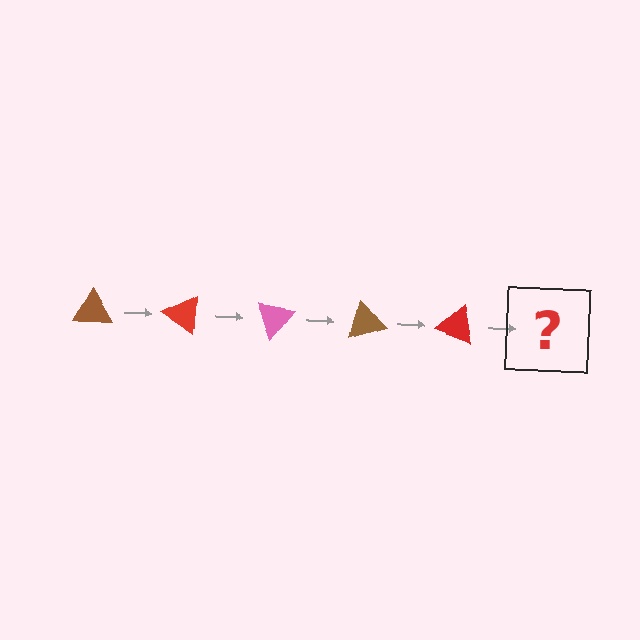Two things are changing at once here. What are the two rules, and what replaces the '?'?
The two rules are that it rotates 35 degrees each step and the color cycles through brown, red, and pink. The '?' should be a pink triangle, rotated 175 degrees from the start.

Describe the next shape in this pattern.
It should be a pink triangle, rotated 175 degrees from the start.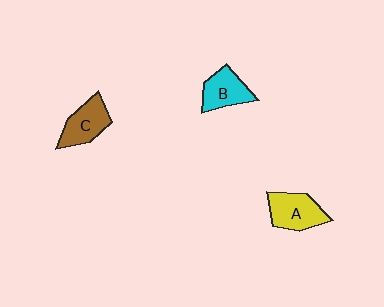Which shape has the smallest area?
Shape B (cyan).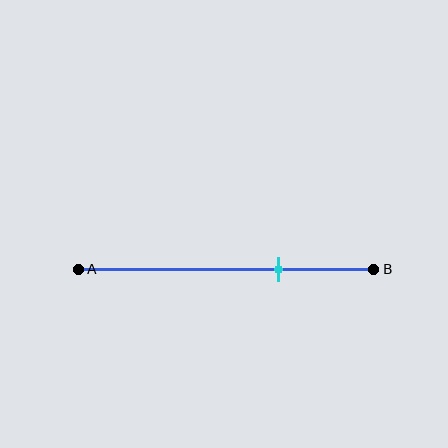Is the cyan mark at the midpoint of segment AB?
No, the mark is at about 70% from A, not at the 50% midpoint.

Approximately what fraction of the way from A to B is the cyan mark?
The cyan mark is approximately 70% of the way from A to B.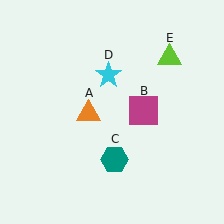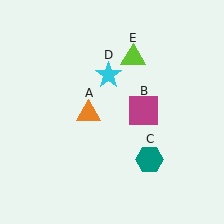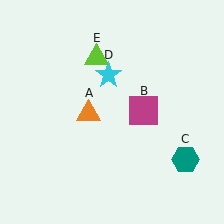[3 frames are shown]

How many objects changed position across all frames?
2 objects changed position: teal hexagon (object C), lime triangle (object E).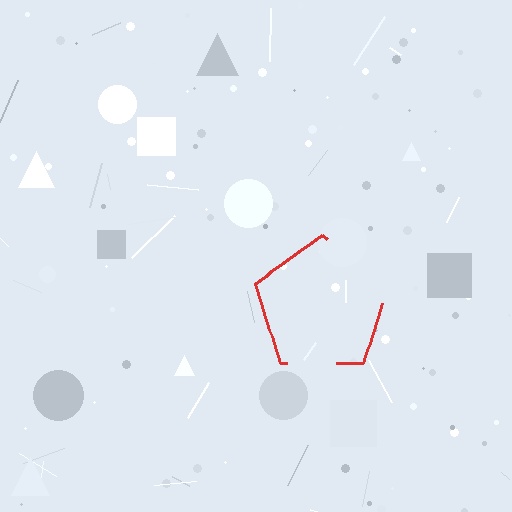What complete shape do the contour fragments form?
The contour fragments form a pentagon.